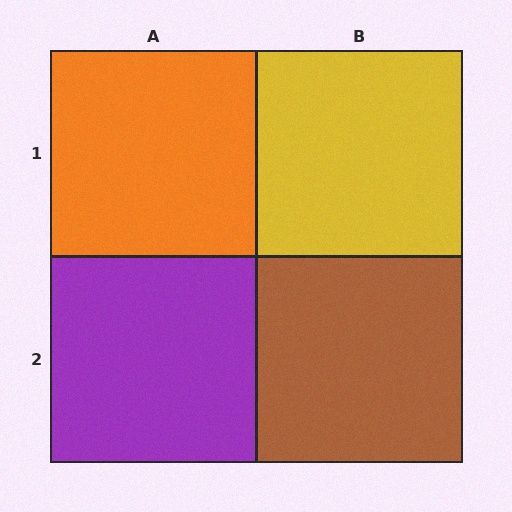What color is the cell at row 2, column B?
Brown.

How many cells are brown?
1 cell is brown.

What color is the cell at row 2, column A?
Purple.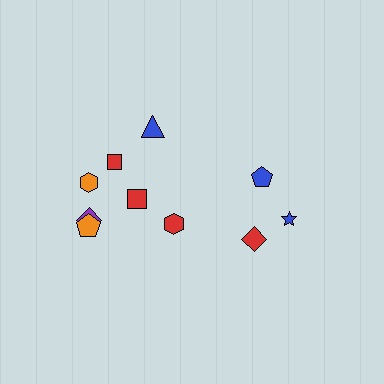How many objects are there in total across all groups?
There are 10 objects.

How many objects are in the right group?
There are 3 objects.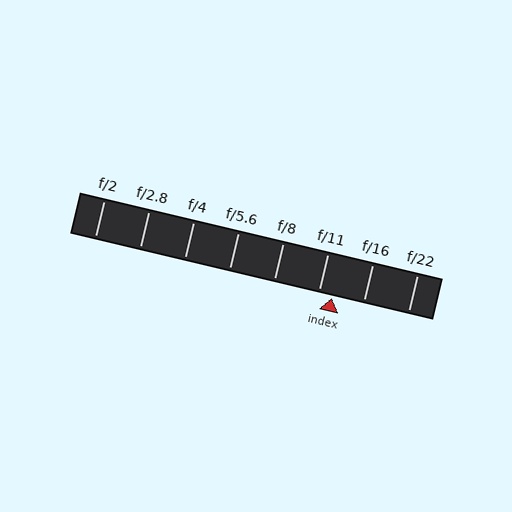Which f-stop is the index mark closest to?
The index mark is closest to f/11.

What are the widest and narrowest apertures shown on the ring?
The widest aperture shown is f/2 and the narrowest is f/22.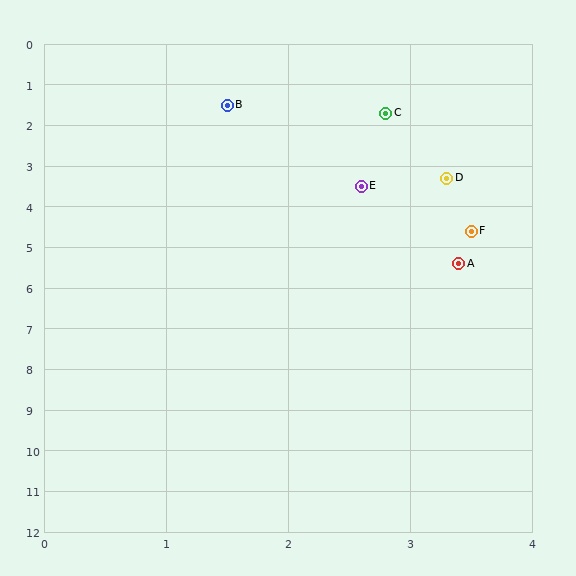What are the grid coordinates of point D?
Point D is at approximately (3.3, 3.3).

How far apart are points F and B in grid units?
Points F and B are about 3.7 grid units apart.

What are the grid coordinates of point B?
Point B is at approximately (1.5, 1.5).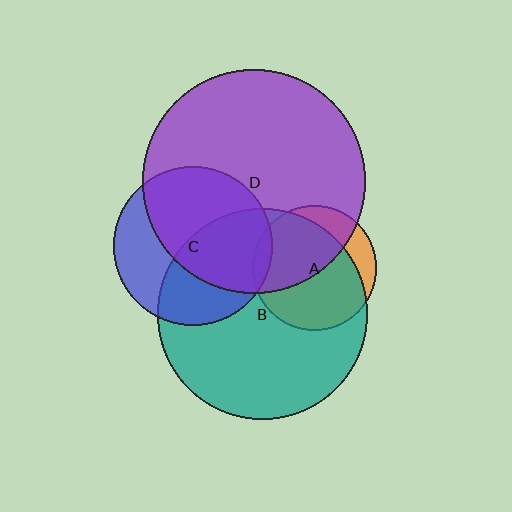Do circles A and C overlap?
Yes.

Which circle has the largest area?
Circle D (purple).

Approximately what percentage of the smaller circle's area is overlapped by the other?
Approximately 5%.